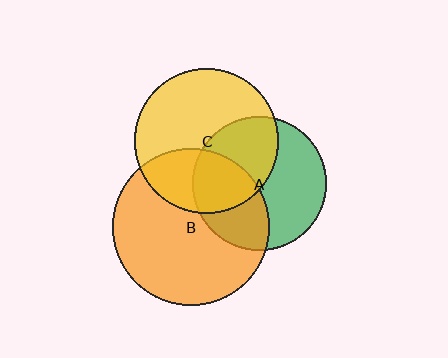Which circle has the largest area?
Circle B (orange).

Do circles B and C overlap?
Yes.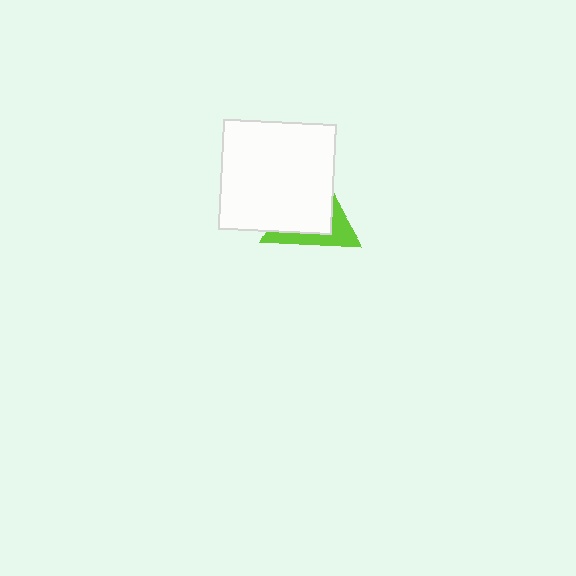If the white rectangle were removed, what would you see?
You would see the complete lime triangle.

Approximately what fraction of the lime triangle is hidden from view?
Roughly 67% of the lime triangle is hidden behind the white rectangle.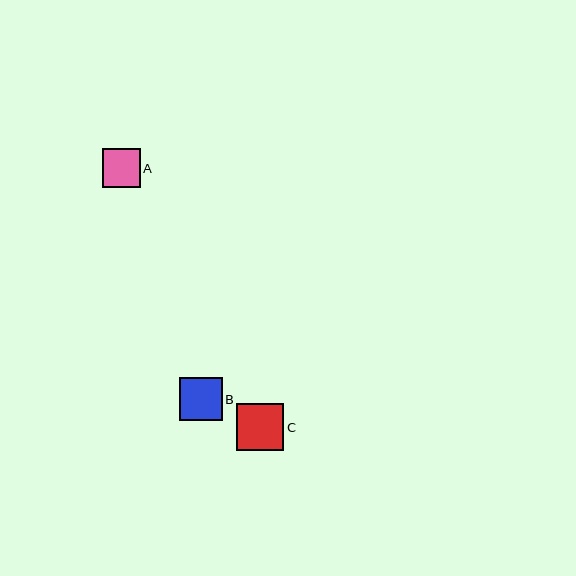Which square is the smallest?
Square A is the smallest with a size of approximately 38 pixels.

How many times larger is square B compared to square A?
Square B is approximately 1.1 times the size of square A.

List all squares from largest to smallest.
From largest to smallest: C, B, A.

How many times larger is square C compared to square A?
Square C is approximately 1.2 times the size of square A.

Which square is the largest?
Square C is the largest with a size of approximately 48 pixels.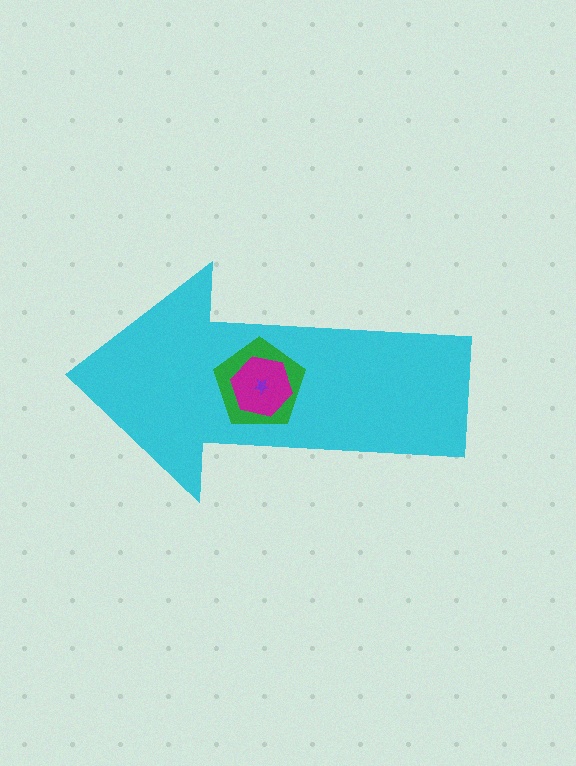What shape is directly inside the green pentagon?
The magenta hexagon.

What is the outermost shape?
The cyan arrow.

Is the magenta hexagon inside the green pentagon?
Yes.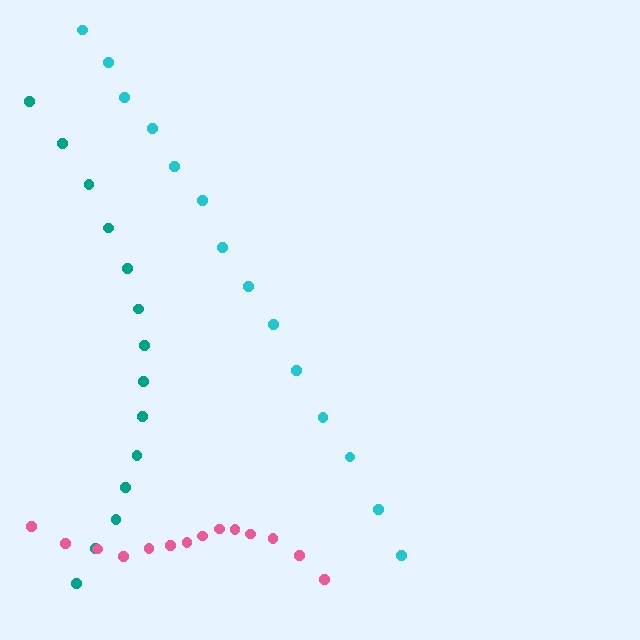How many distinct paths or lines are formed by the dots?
There are 3 distinct paths.